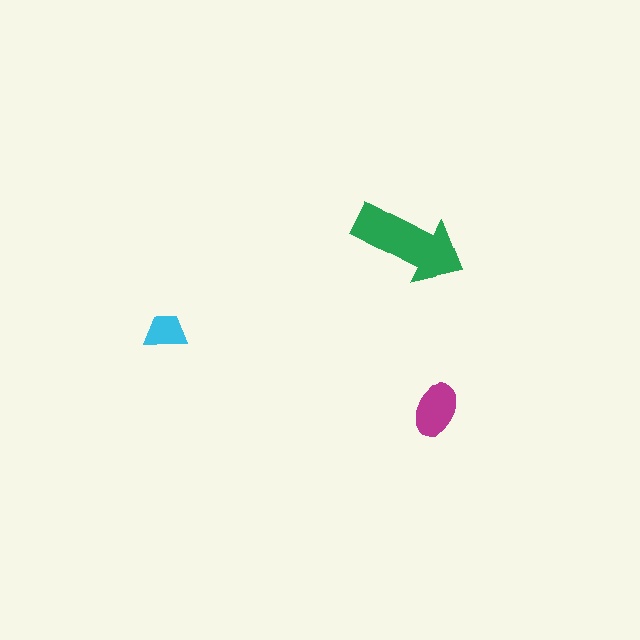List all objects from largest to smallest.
The green arrow, the magenta ellipse, the cyan trapezoid.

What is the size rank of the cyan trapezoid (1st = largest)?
3rd.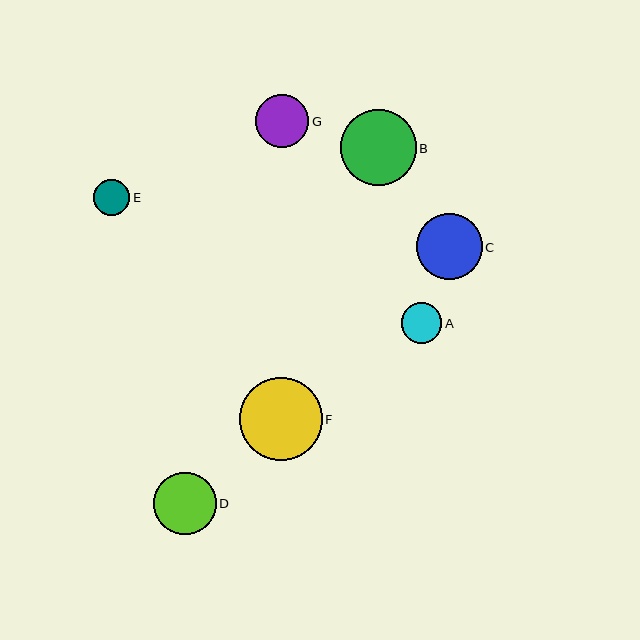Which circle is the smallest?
Circle E is the smallest with a size of approximately 36 pixels.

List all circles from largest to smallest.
From largest to smallest: F, B, C, D, G, A, E.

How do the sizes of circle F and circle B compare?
Circle F and circle B are approximately the same size.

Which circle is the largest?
Circle F is the largest with a size of approximately 83 pixels.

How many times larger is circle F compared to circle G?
Circle F is approximately 1.6 times the size of circle G.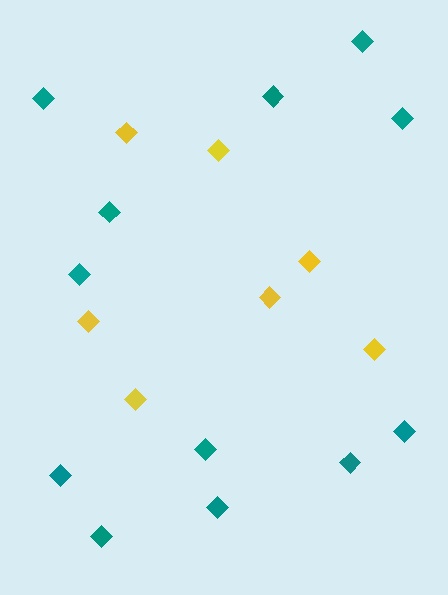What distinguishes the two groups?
There are 2 groups: one group of teal diamonds (12) and one group of yellow diamonds (7).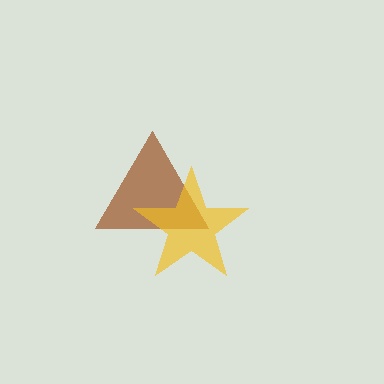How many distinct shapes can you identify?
There are 2 distinct shapes: a brown triangle, a yellow star.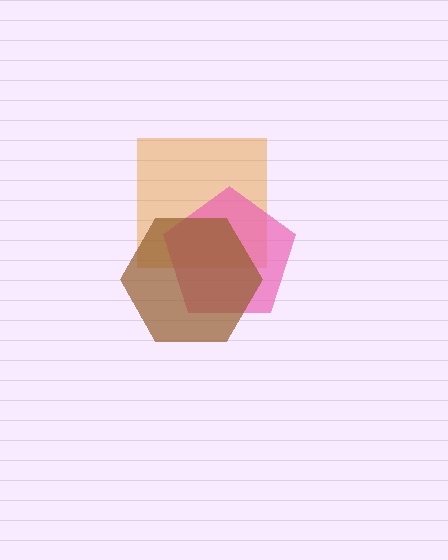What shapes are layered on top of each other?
The layered shapes are: an orange square, a pink pentagon, a brown hexagon.